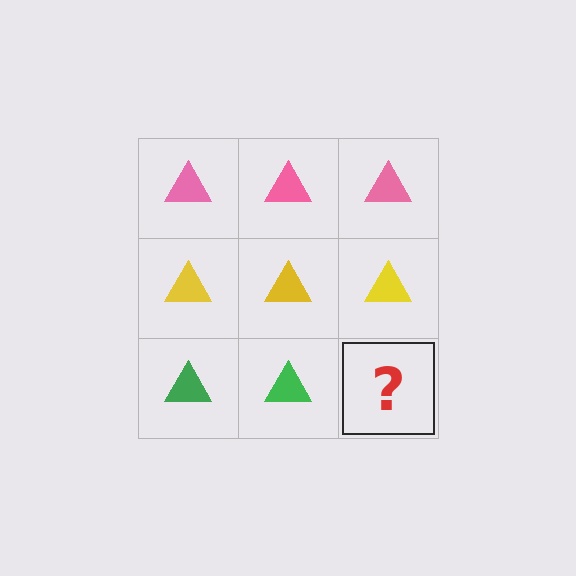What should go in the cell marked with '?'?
The missing cell should contain a green triangle.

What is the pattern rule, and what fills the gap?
The rule is that each row has a consistent color. The gap should be filled with a green triangle.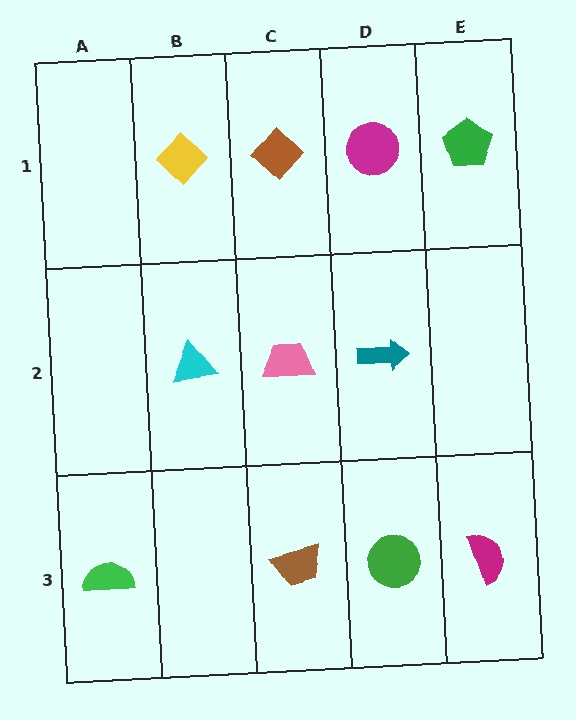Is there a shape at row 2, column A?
No, that cell is empty.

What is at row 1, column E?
A green pentagon.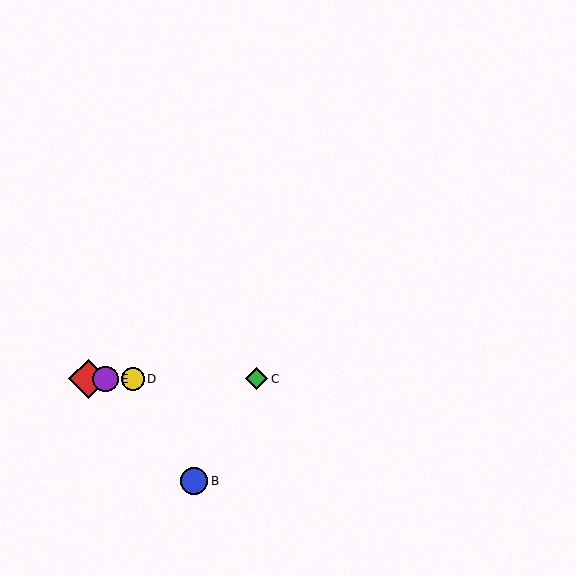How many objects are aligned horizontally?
4 objects (A, C, D, E) are aligned horizontally.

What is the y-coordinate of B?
Object B is at y≈481.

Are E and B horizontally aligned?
No, E is at y≈379 and B is at y≈481.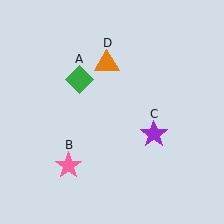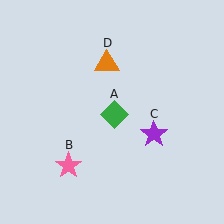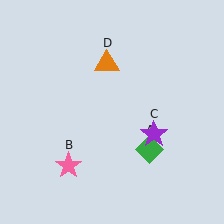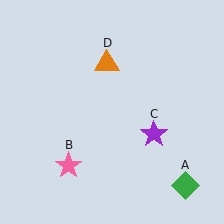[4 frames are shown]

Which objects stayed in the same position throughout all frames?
Pink star (object B) and purple star (object C) and orange triangle (object D) remained stationary.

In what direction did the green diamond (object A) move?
The green diamond (object A) moved down and to the right.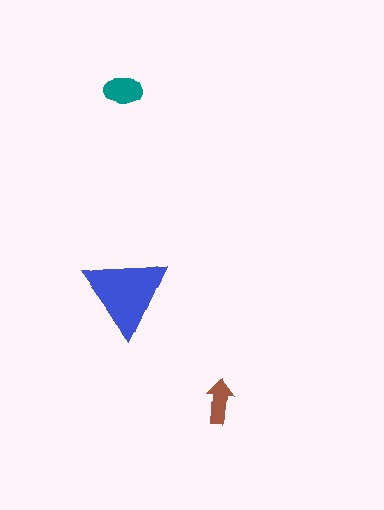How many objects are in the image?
There are 3 objects in the image.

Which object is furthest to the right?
The brown arrow is rightmost.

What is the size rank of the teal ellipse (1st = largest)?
2nd.